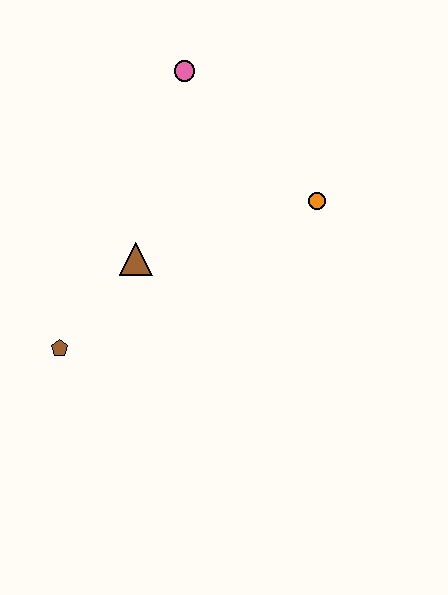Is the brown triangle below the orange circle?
Yes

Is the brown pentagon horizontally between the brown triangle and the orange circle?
No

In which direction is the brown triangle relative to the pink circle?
The brown triangle is below the pink circle.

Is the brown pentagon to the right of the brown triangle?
No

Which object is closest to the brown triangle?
The brown pentagon is closest to the brown triangle.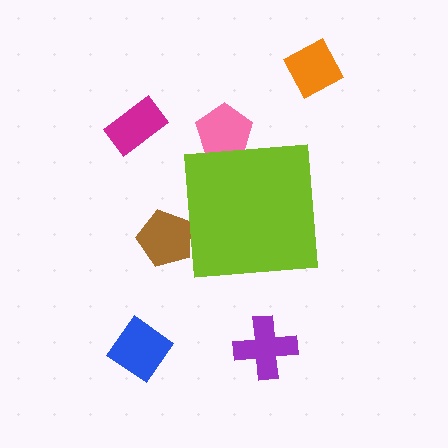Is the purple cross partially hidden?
No, the purple cross is fully visible.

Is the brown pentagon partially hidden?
Yes, the brown pentagon is partially hidden behind the lime square.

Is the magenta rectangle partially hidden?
No, the magenta rectangle is fully visible.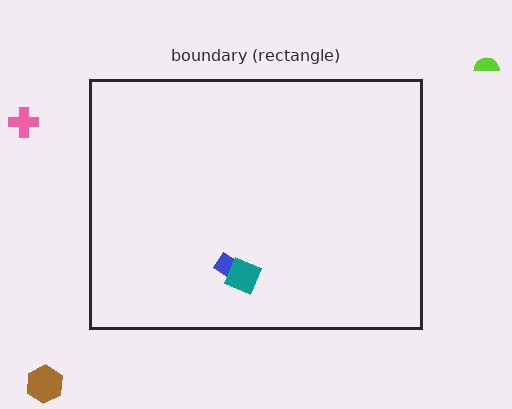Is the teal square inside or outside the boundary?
Inside.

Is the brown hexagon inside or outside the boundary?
Outside.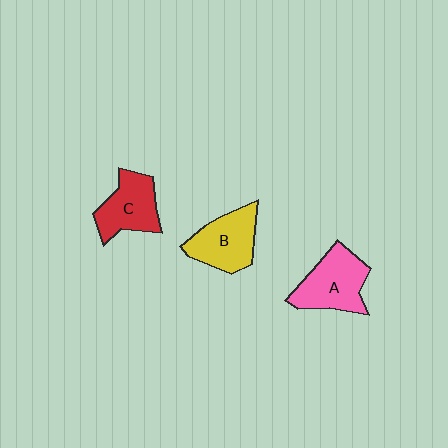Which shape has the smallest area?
Shape C (red).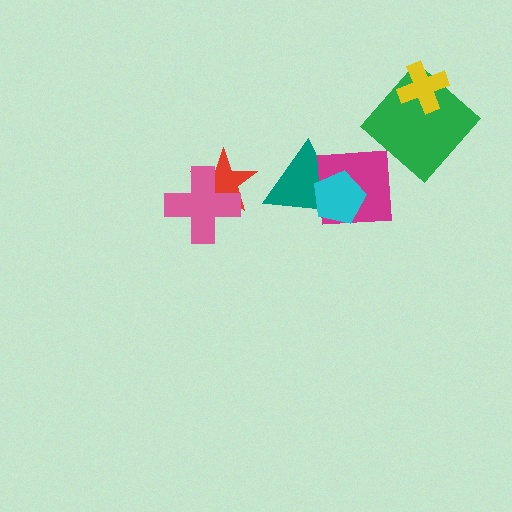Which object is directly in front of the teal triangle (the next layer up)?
The magenta square is directly in front of the teal triangle.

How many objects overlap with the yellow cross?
1 object overlaps with the yellow cross.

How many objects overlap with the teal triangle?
2 objects overlap with the teal triangle.